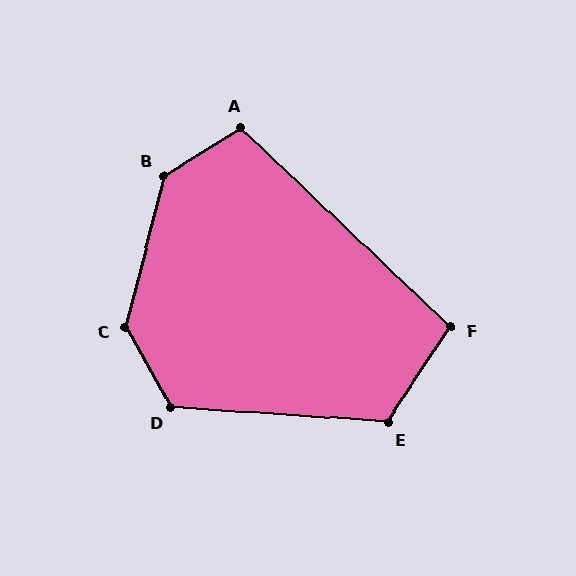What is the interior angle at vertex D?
Approximately 124 degrees (obtuse).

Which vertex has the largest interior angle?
B, at approximately 136 degrees.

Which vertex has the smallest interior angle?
F, at approximately 100 degrees.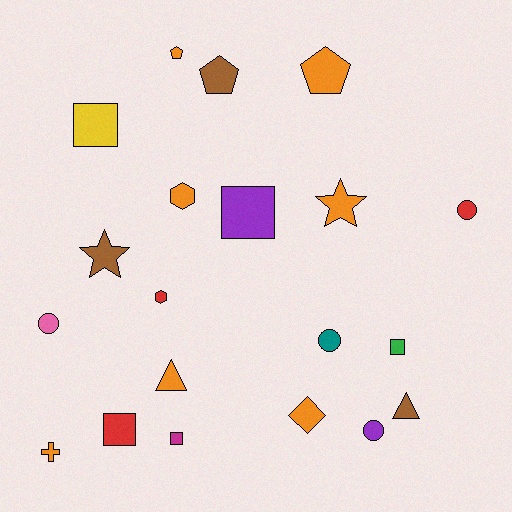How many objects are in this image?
There are 20 objects.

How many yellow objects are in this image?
There is 1 yellow object.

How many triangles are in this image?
There are 2 triangles.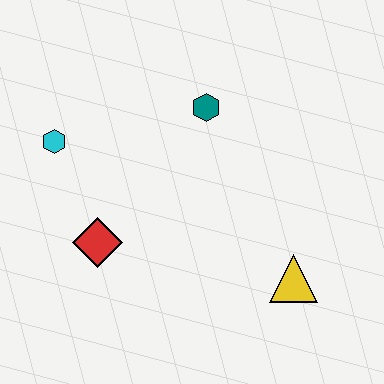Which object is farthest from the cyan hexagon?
The yellow triangle is farthest from the cyan hexagon.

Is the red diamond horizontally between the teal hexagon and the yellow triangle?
No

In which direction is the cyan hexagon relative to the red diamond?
The cyan hexagon is above the red diamond.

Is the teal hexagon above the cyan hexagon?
Yes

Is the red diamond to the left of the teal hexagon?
Yes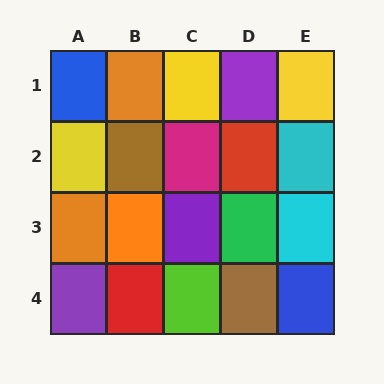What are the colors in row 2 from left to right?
Yellow, brown, magenta, red, cyan.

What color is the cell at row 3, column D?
Green.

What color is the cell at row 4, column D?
Brown.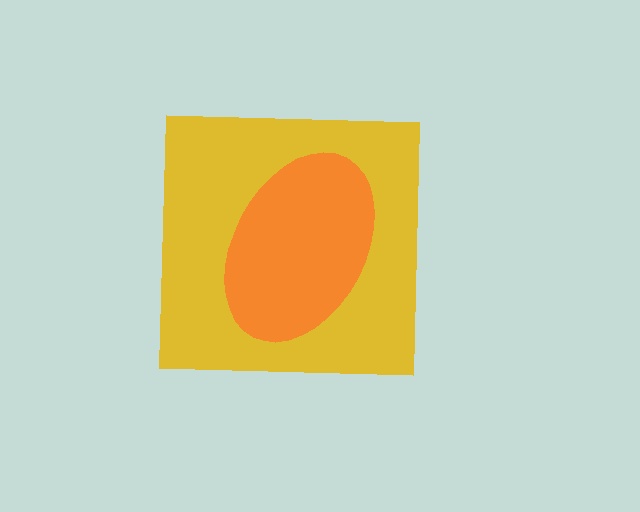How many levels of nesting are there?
2.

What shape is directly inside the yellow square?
The orange ellipse.